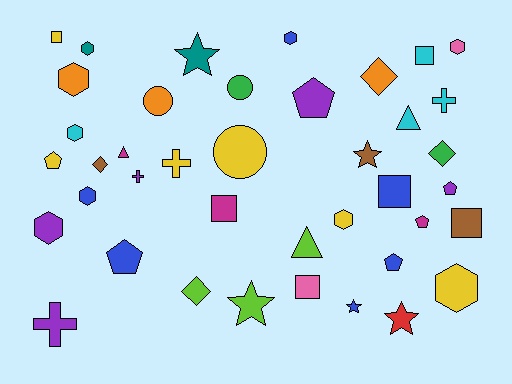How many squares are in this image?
There are 6 squares.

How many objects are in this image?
There are 40 objects.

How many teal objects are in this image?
There are 2 teal objects.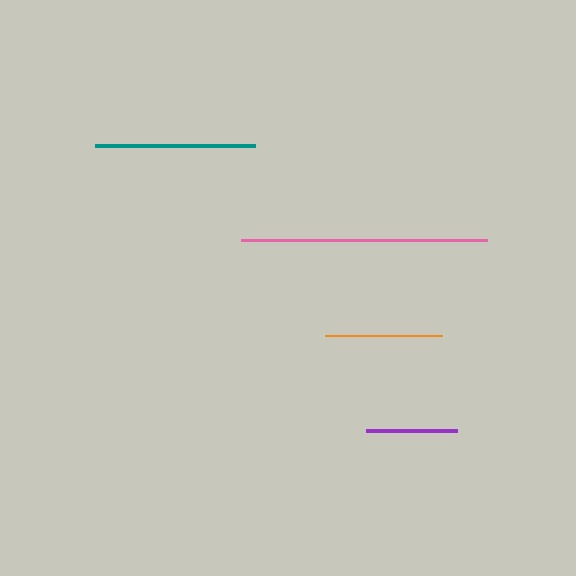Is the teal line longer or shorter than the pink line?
The pink line is longer than the teal line.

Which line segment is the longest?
The pink line is the longest at approximately 246 pixels.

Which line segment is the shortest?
The purple line is the shortest at approximately 91 pixels.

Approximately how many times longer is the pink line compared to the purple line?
The pink line is approximately 2.7 times the length of the purple line.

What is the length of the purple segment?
The purple segment is approximately 91 pixels long.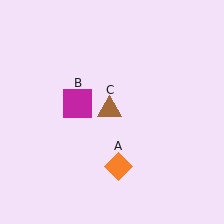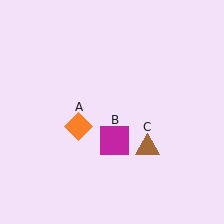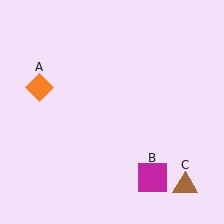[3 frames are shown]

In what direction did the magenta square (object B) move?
The magenta square (object B) moved down and to the right.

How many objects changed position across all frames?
3 objects changed position: orange diamond (object A), magenta square (object B), brown triangle (object C).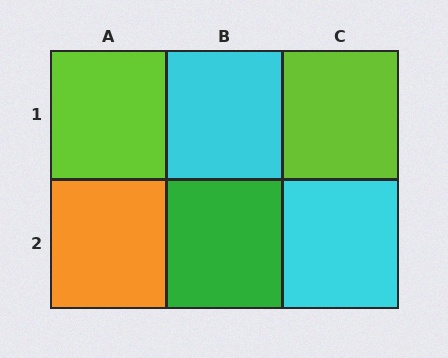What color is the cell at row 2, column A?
Orange.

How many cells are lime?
2 cells are lime.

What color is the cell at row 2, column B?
Green.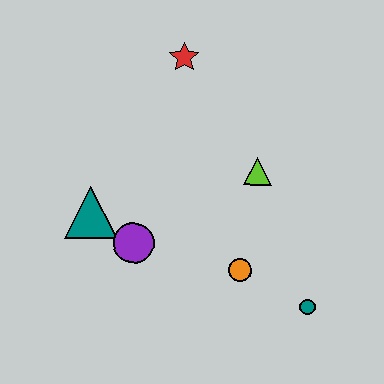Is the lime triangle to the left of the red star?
No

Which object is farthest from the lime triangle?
The teal triangle is farthest from the lime triangle.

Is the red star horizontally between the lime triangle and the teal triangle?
Yes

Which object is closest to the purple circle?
The teal triangle is closest to the purple circle.